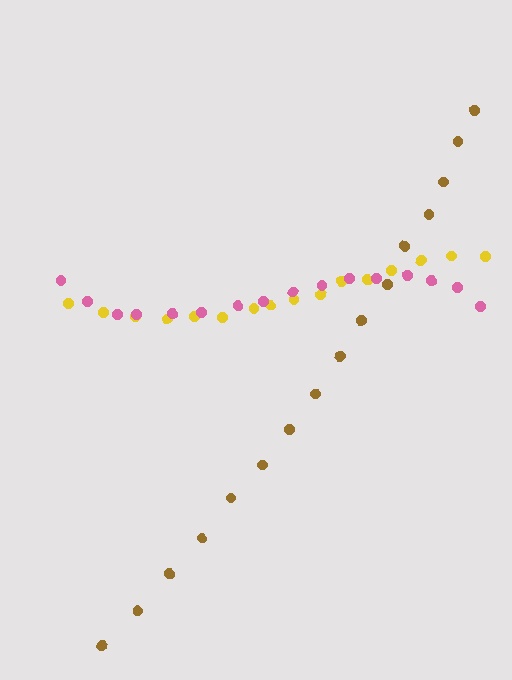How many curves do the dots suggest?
There are 3 distinct paths.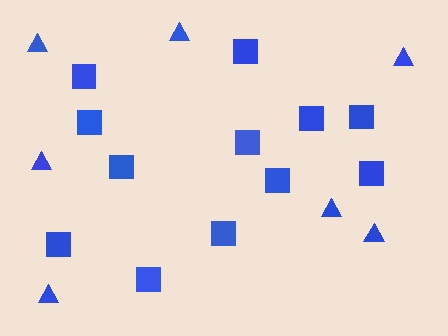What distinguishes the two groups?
There are 2 groups: one group of squares (12) and one group of triangles (7).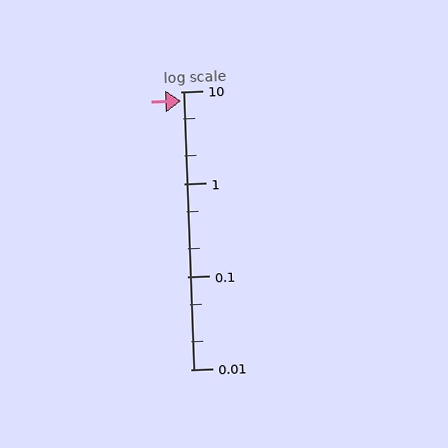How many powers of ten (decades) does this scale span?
The scale spans 3 decades, from 0.01 to 10.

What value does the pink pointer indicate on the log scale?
The pointer indicates approximately 7.8.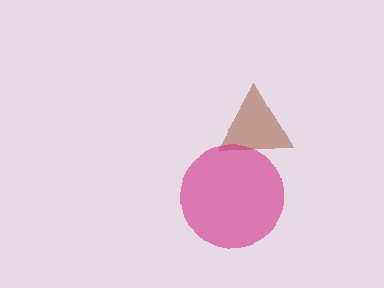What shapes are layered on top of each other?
The layered shapes are: a brown triangle, a magenta circle.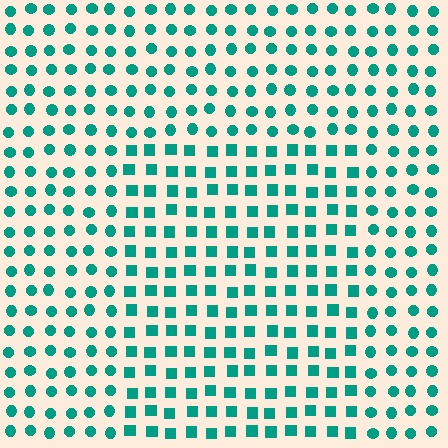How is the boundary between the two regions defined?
The boundary is defined by a change in element shape: squares inside vs. circles outside. All elements share the same color and spacing.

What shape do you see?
I see a rectangle.